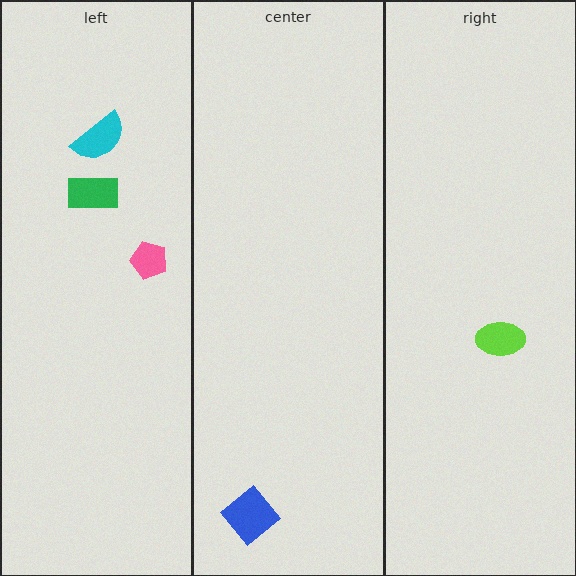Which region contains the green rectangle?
The left region.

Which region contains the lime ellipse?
The right region.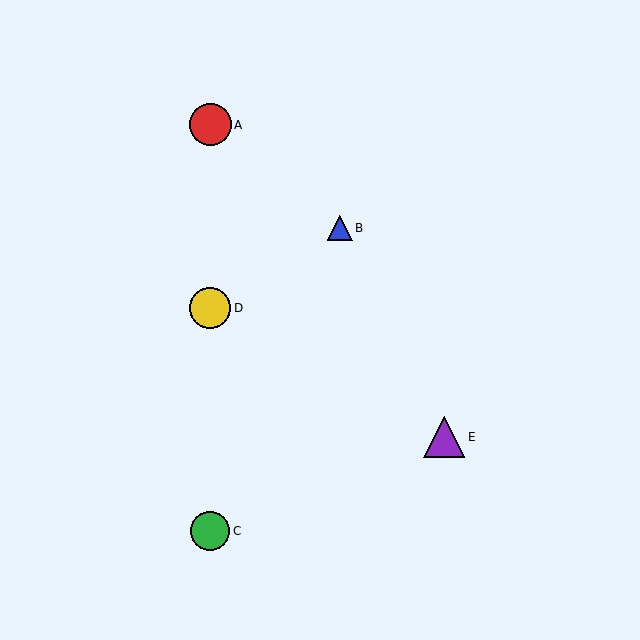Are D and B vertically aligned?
No, D is at x≈210 and B is at x≈340.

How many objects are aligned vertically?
3 objects (A, C, D) are aligned vertically.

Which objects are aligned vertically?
Objects A, C, D are aligned vertically.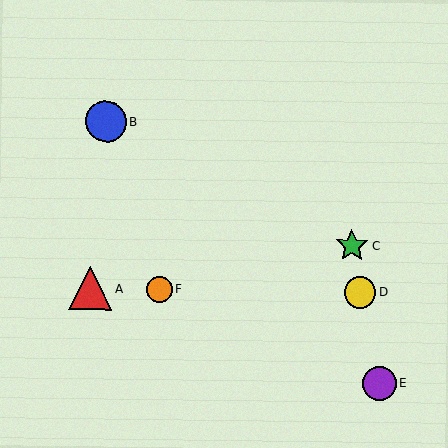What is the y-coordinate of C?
Object C is at y≈246.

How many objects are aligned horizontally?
3 objects (A, D, F) are aligned horizontally.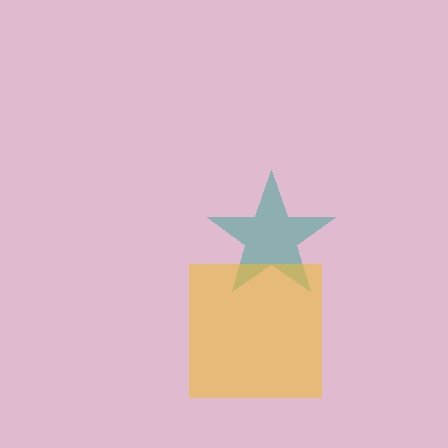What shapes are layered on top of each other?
The layered shapes are: a teal star, a yellow square.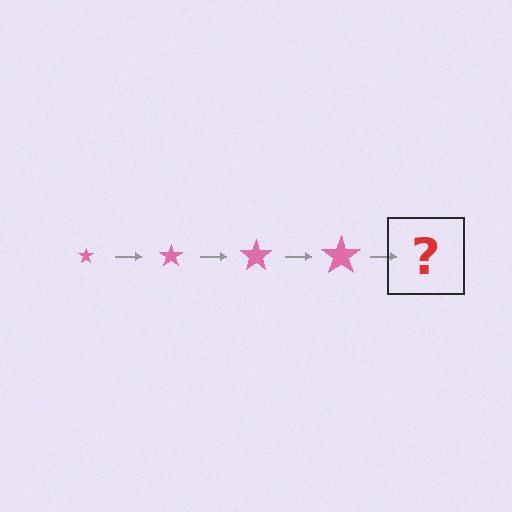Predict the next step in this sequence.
The next step is a pink star, larger than the previous one.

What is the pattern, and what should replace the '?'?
The pattern is that the star gets progressively larger each step. The '?' should be a pink star, larger than the previous one.